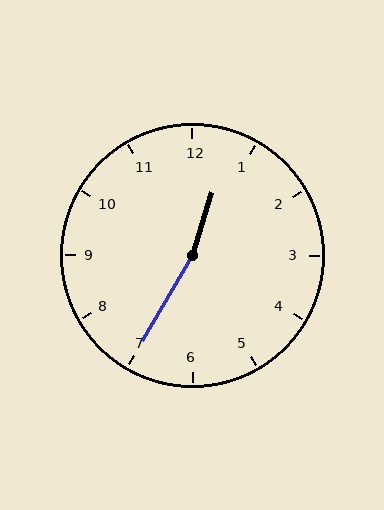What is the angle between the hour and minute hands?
Approximately 168 degrees.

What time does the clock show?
12:35.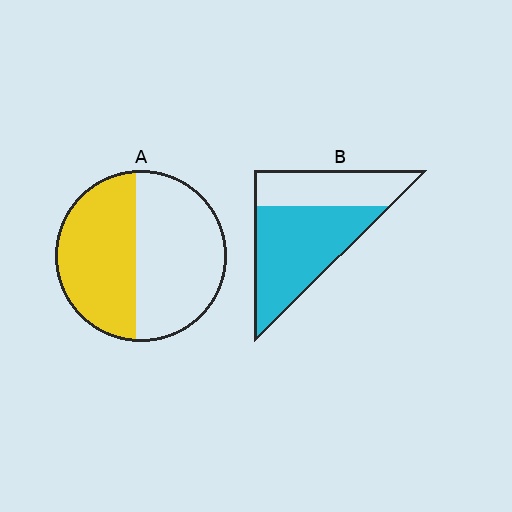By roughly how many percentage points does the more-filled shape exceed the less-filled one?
By roughly 15 percentage points (B over A).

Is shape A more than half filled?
Roughly half.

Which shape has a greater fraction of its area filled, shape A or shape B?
Shape B.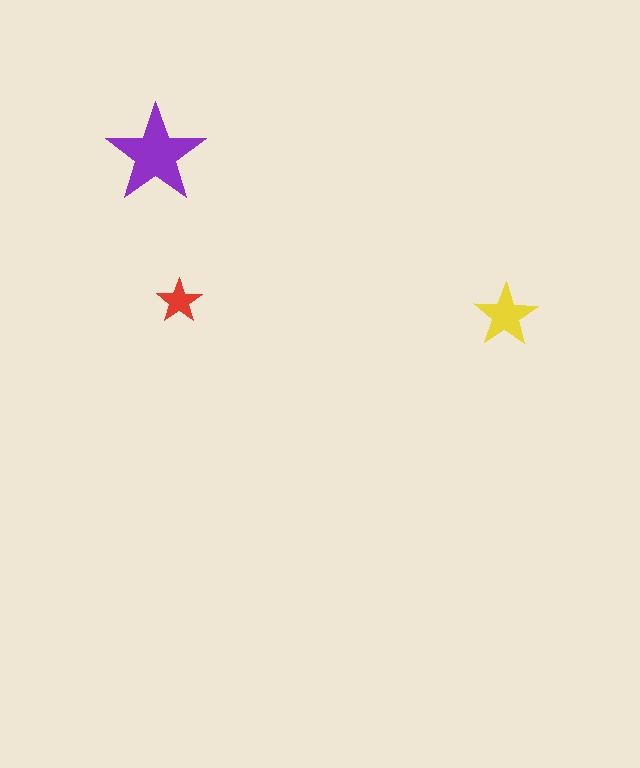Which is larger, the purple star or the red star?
The purple one.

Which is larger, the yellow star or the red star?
The yellow one.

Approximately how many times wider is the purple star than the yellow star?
About 1.5 times wider.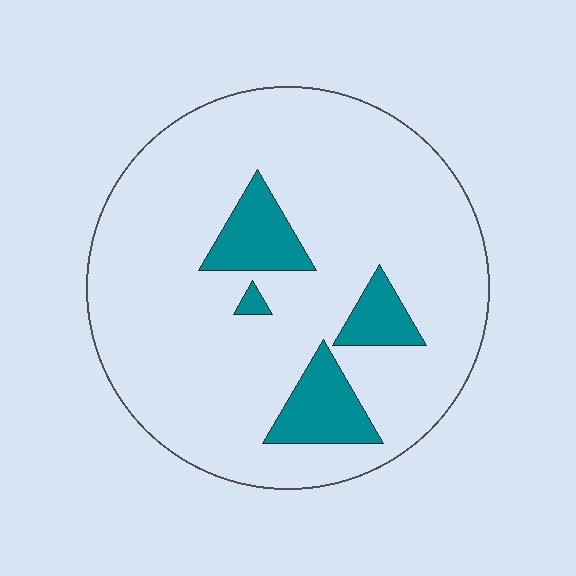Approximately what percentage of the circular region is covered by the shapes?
Approximately 15%.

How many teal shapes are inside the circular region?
4.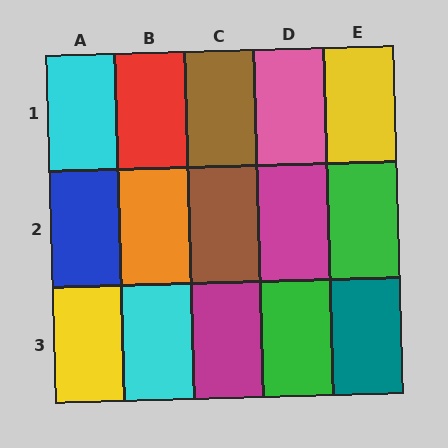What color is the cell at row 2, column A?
Blue.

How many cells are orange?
1 cell is orange.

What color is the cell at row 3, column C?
Magenta.